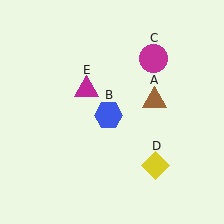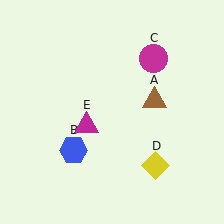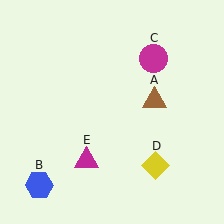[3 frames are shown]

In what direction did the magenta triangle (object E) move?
The magenta triangle (object E) moved down.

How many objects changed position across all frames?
2 objects changed position: blue hexagon (object B), magenta triangle (object E).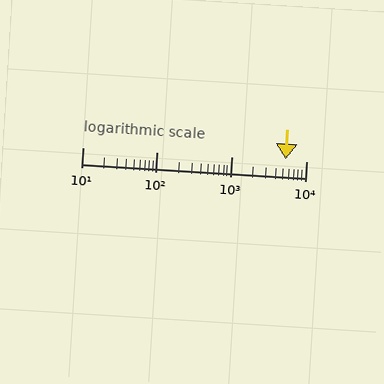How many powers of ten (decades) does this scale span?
The scale spans 3 decades, from 10 to 10000.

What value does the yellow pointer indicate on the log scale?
The pointer indicates approximately 5300.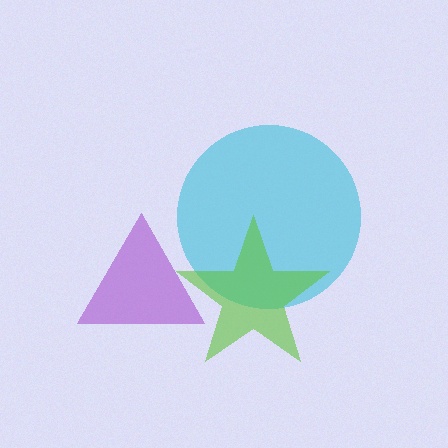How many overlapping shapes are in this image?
There are 3 overlapping shapes in the image.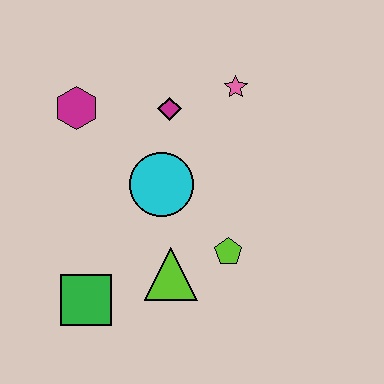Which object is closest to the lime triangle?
The lime pentagon is closest to the lime triangle.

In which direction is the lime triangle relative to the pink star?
The lime triangle is below the pink star.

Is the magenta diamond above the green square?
Yes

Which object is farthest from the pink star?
The green square is farthest from the pink star.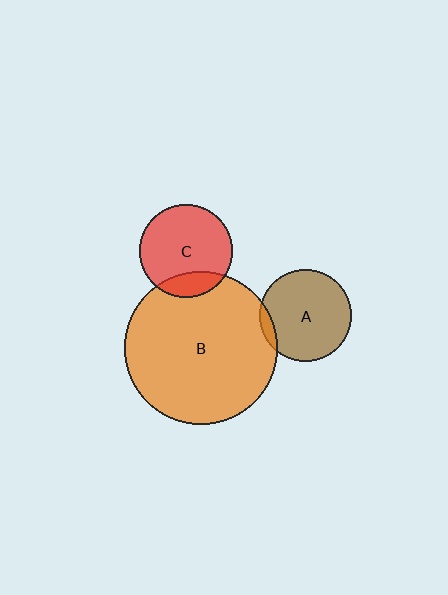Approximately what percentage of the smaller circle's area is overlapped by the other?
Approximately 5%.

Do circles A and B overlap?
Yes.